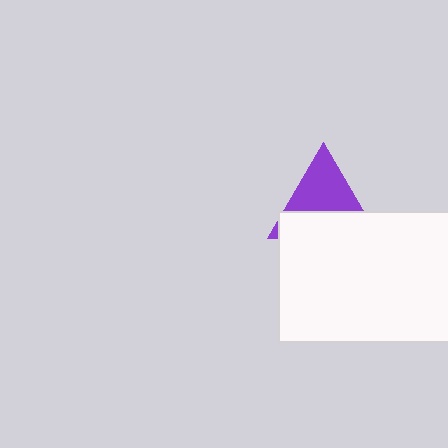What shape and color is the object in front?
The object in front is a white rectangle.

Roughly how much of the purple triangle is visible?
About half of it is visible (roughly 53%).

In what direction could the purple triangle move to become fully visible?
The purple triangle could move up. That would shift it out from behind the white rectangle entirely.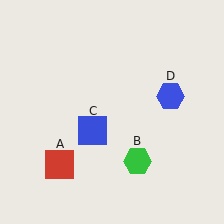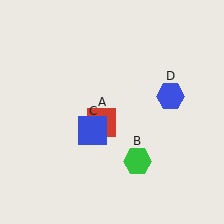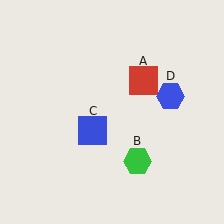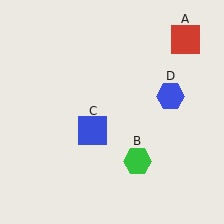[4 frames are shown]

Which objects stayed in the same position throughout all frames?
Green hexagon (object B) and blue square (object C) and blue hexagon (object D) remained stationary.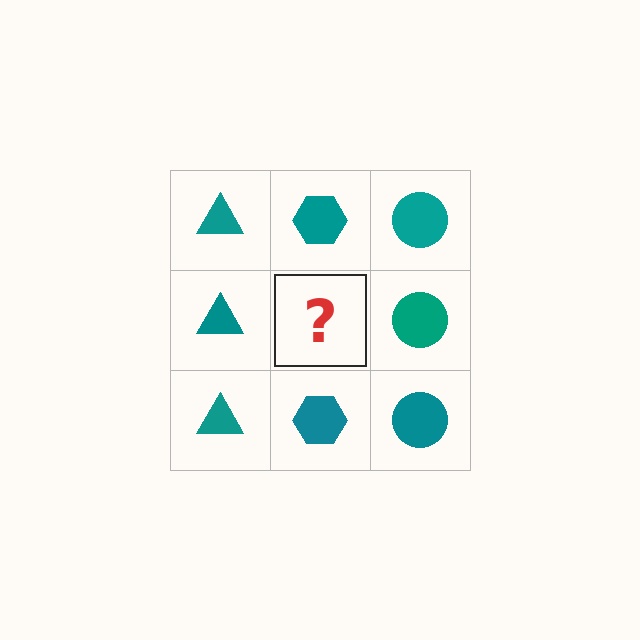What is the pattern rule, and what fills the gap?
The rule is that each column has a consistent shape. The gap should be filled with a teal hexagon.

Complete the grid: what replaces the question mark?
The question mark should be replaced with a teal hexagon.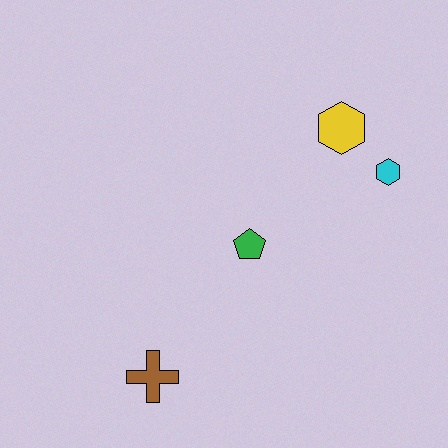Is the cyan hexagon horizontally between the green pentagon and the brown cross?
No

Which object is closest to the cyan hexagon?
The yellow hexagon is closest to the cyan hexagon.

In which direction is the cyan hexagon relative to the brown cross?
The cyan hexagon is to the right of the brown cross.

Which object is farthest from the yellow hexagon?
The brown cross is farthest from the yellow hexagon.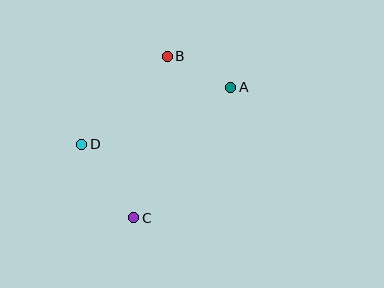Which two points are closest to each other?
Points A and B are closest to each other.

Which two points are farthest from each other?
Points B and C are farthest from each other.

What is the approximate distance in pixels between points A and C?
The distance between A and C is approximately 163 pixels.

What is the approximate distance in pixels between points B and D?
The distance between B and D is approximately 123 pixels.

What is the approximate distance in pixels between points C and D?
The distance between C and D is approximately 90 pixels.